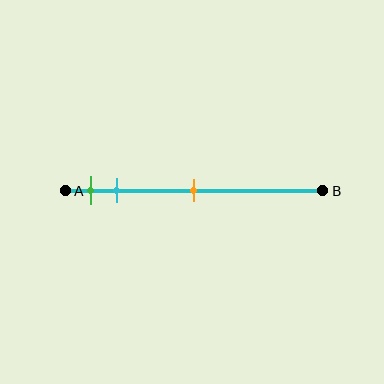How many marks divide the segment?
There are 3 marks dividing the segment.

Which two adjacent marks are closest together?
The green and cyan marks are the closest adjacent pair.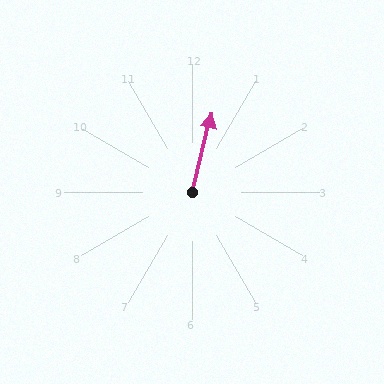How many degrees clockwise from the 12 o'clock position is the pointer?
Approximately 14 degrees.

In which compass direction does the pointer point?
North.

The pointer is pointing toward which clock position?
Roughly 12 o'clock.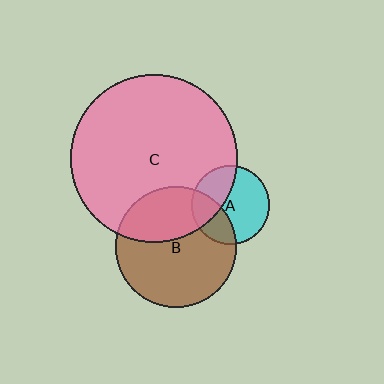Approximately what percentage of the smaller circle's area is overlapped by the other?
Approximately 35%.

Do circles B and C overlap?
Yes.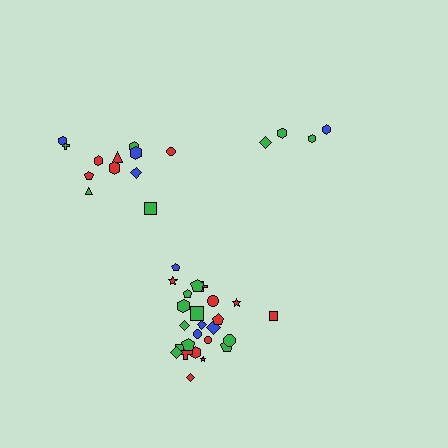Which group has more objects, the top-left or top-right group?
The top-left group.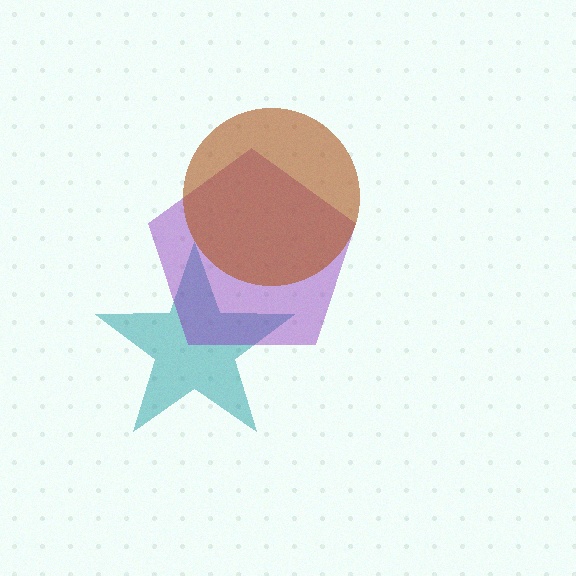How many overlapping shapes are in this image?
There are 3 overlapping shapes in the image.